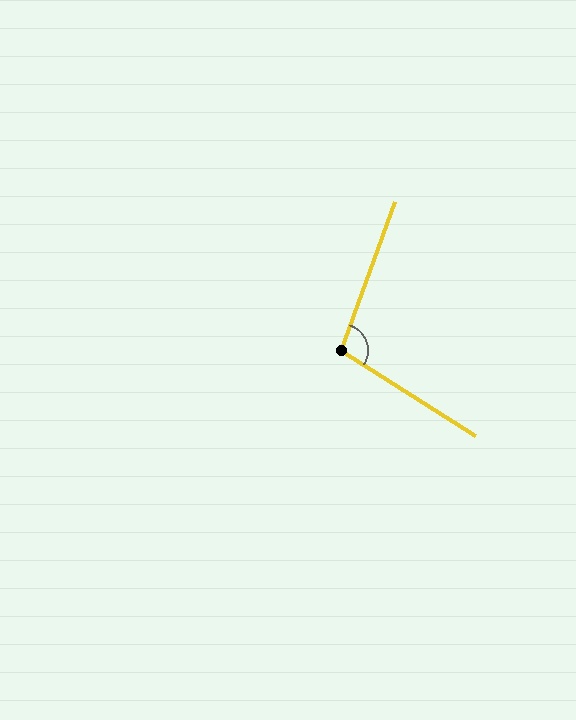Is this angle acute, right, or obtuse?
It is obtuse.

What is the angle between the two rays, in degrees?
Approximately 102 degrees.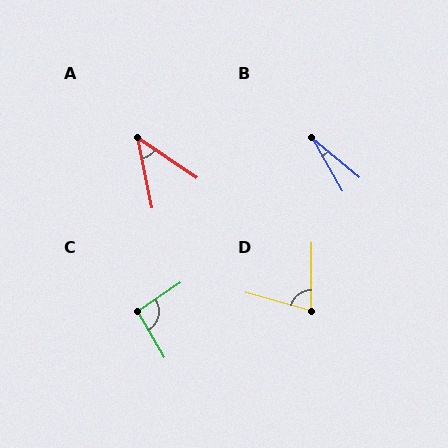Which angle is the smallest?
B, at approximately 21 degrees.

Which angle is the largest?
C, at approximately 94 degrees.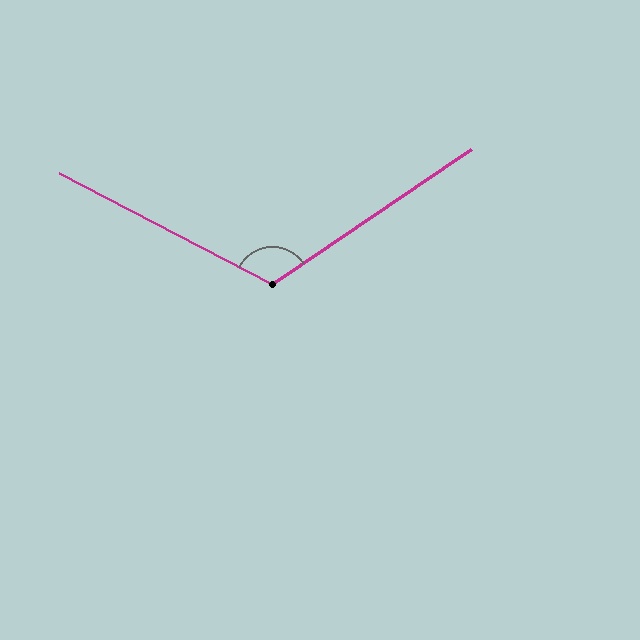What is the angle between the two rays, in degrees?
Approximately 118 degrees.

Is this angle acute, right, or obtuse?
It is obtuse.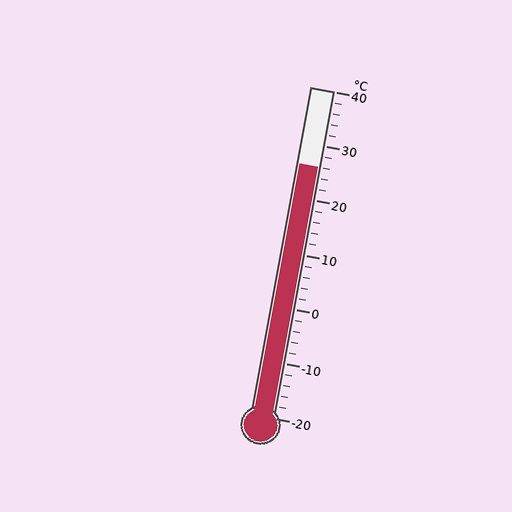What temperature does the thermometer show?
The thermometer shows approximately 26°C.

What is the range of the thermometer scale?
The thermometer scale ranges from -20°C to 40°C.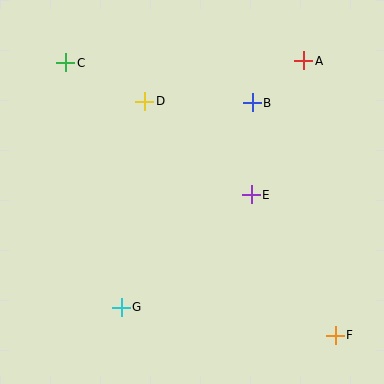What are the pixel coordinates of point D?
Point D is at (145, 101).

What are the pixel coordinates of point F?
Point F is at (335, 335).